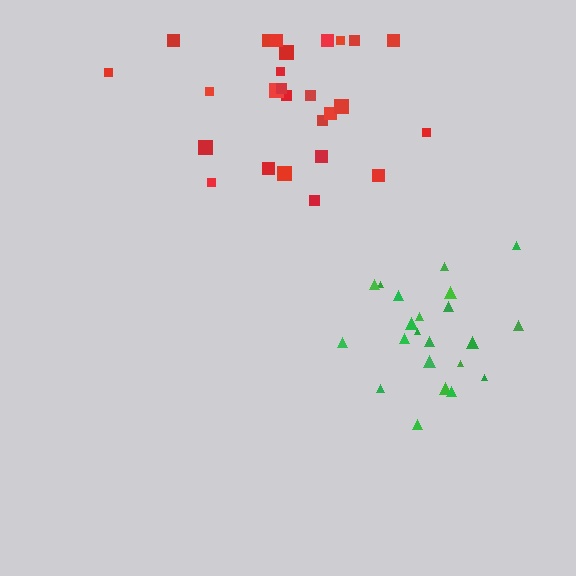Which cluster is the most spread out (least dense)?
Red.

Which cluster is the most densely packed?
Green.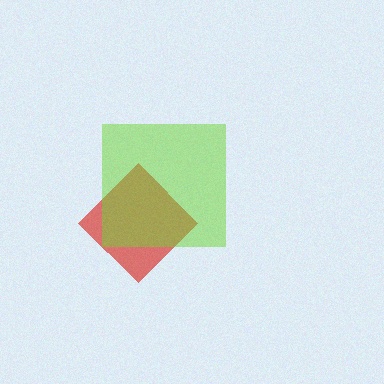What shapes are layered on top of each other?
The layered shapes are: a red diamond, a lime square.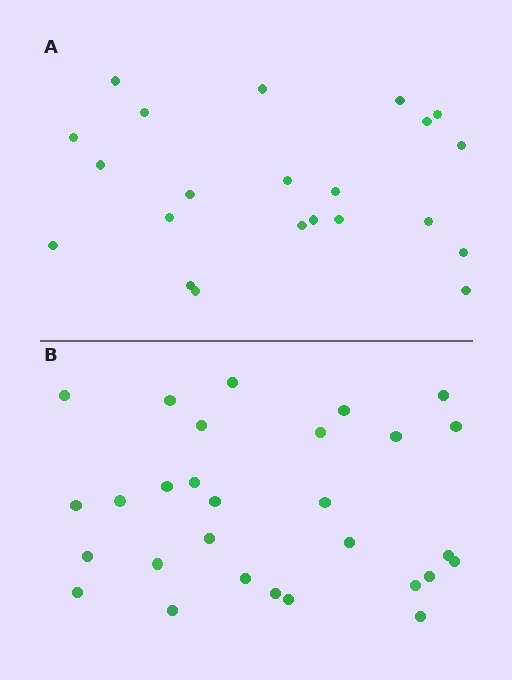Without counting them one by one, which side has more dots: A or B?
Region B (the bottom region) has more dots.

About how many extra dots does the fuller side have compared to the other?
Region B has roughly 8 or so more dots than region A.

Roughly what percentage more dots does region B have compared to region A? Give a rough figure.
About 30% more.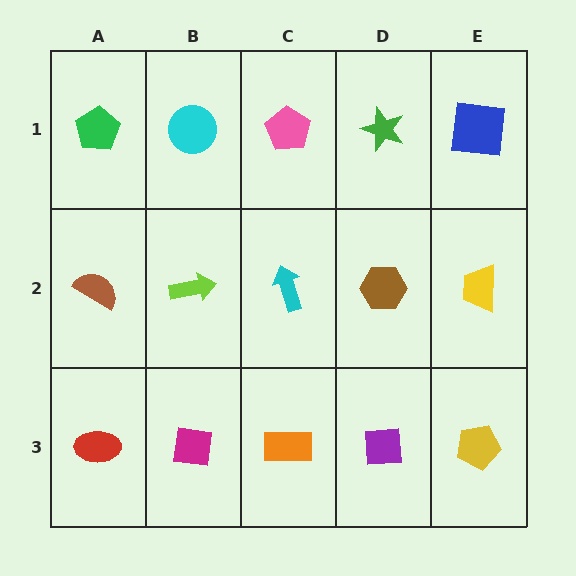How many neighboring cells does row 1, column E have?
2.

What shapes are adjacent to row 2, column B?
A cyan circle (row 1, column B), a magenta square (row 3, column B), a brown semicircle (row 2, column A), a cyan arrow (row 2, column C).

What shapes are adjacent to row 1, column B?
A lime arrow (row 2, column B), a green pentagon (row 1, column A), a pink pentagon (row 1, column C).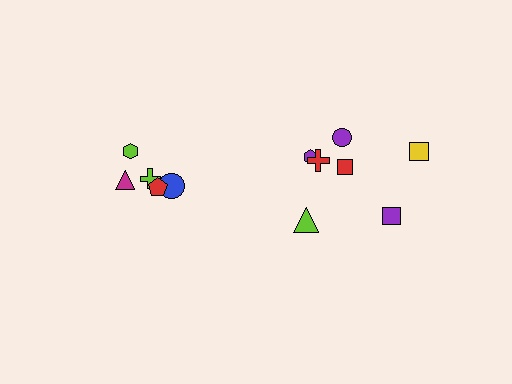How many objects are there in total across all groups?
There are 12 objects.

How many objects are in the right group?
There are 7 objects.